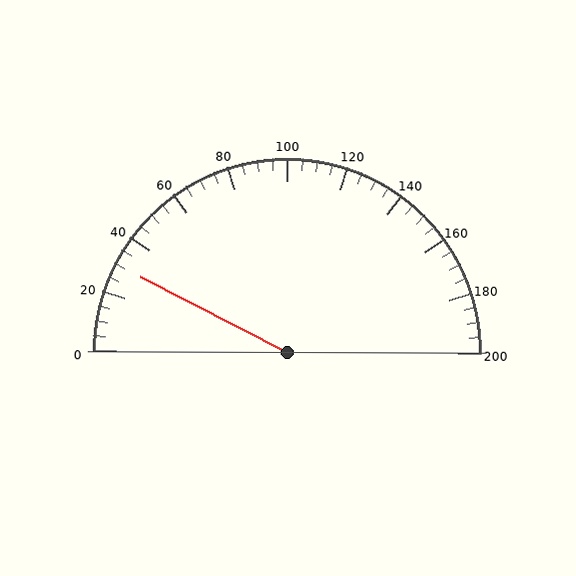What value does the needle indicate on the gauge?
The needle indicates approximately 30.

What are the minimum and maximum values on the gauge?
The gauge ranges from 0 to 200.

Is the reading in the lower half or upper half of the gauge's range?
The reading is in the lower half of the range (0 to 200).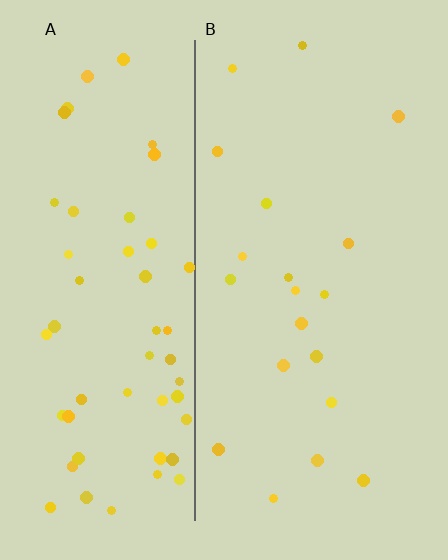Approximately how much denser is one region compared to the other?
Approximately 2.8× — region A over region B.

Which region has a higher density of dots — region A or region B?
A (the left).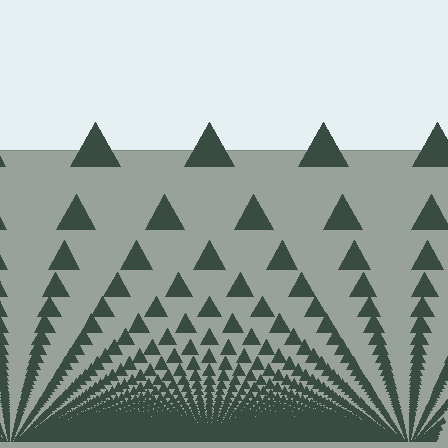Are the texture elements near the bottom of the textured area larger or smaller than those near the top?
Smaller. The gradient is inverted — elements near the bottom are smaller and denser.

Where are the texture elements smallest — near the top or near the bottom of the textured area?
Near the bottom.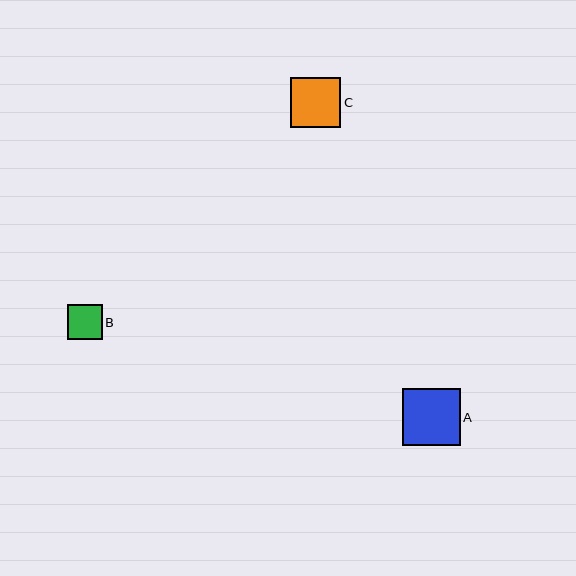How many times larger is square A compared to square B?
Square A is approximately 1.7 times the size of square B.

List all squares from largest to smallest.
From largest to smallest: A, C, B.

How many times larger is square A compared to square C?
Square A is approximately 1.1 times the size of square C.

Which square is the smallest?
Square B is the smallest with a size of approximately 35 pixels.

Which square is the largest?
Square A is the largest with a size of approximately 57 pixels.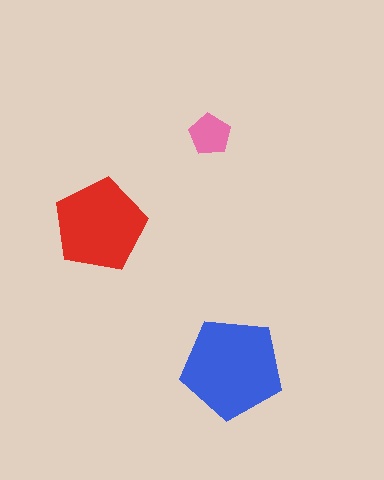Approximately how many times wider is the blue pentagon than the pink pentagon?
About 2.5 times wider.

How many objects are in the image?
There are 3 objects in the image.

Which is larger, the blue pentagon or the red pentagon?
The blue one.